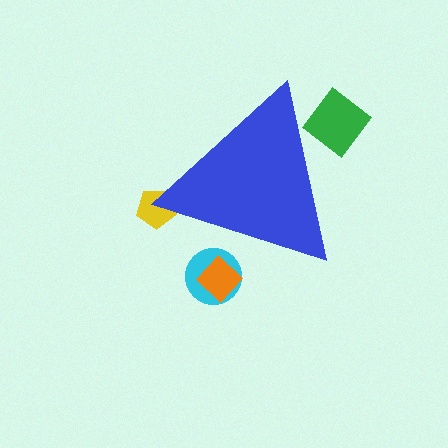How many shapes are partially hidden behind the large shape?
4 shapes are partially hidden.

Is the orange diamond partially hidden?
Yes, the orange diamond is partially hidden behind the blue triangle.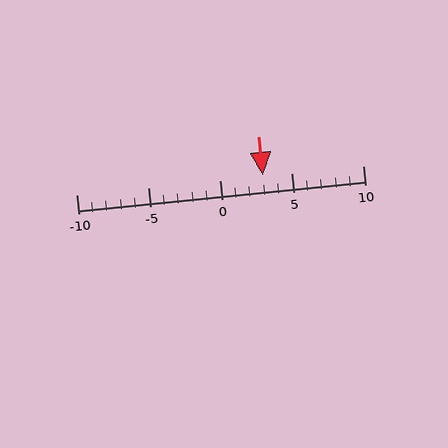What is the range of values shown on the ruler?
The ruler shows values from -10 to 10.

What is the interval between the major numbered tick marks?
The major tick marks are spaced 5 units apart.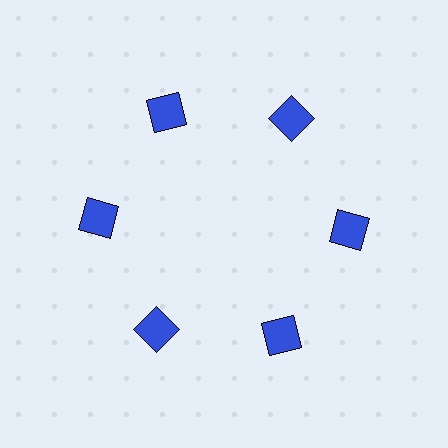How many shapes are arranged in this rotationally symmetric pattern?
There are 6 shapes, arranged in 6 groups of 1.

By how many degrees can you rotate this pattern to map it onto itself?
The pattern maps onto itself every 60 degrees of rotation.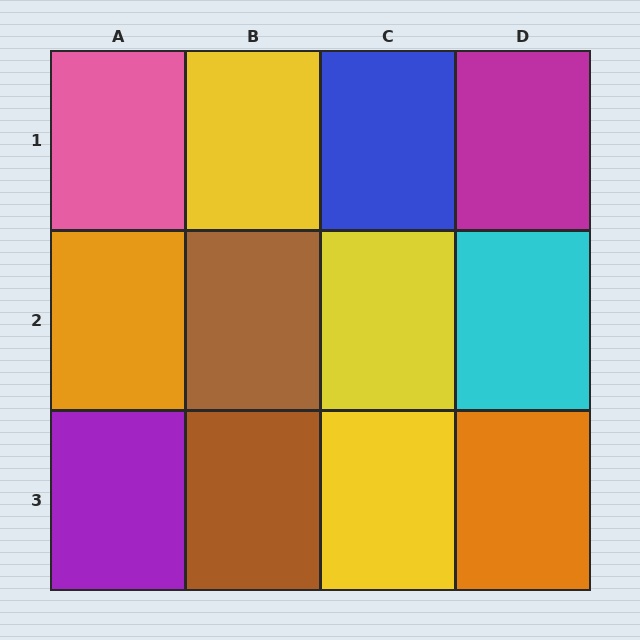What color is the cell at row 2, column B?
Brown.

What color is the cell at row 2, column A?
Orange.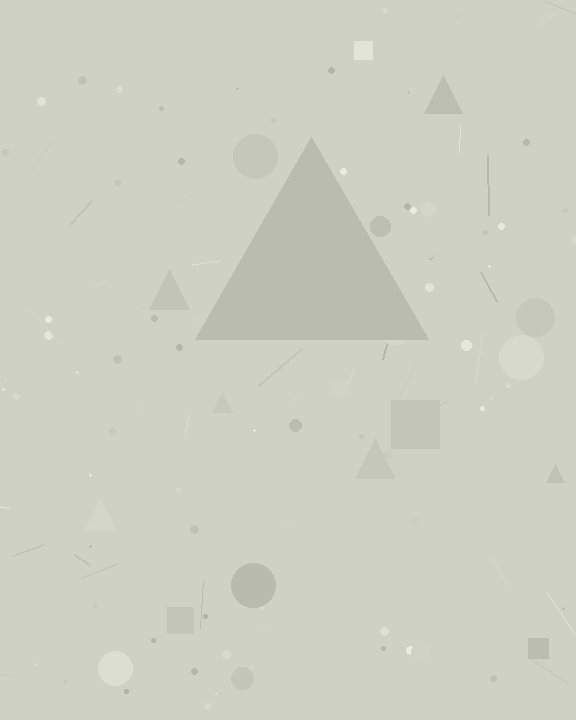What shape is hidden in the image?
A triangle is hidden in the image.